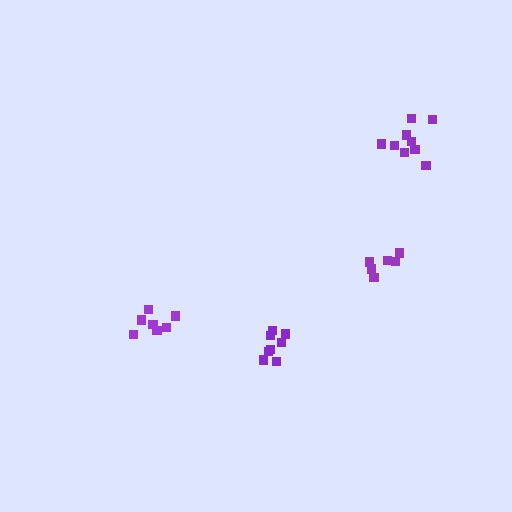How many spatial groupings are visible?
There are 4 spatial groupings.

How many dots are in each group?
Group 1: 6 dots, Group 2: 8 dots, Group 3: 7 dots, Group 4: 9 dots (30 total).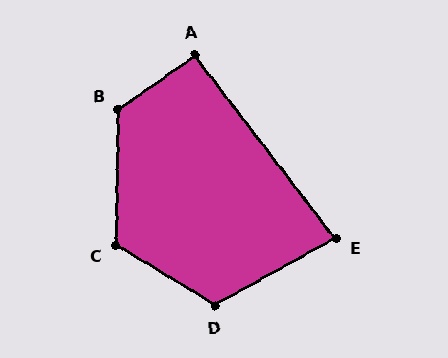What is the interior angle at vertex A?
Approximately 93 degrees (approximately right).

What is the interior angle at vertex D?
Approximately 120 degrees (obtuse).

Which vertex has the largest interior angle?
B, at approximately 126 degrees.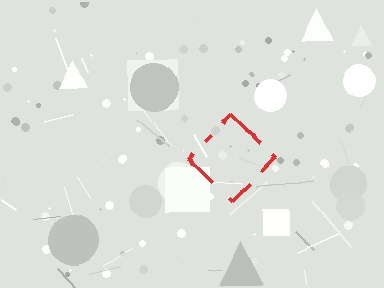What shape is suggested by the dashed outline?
The dashed outline suggests a diamond.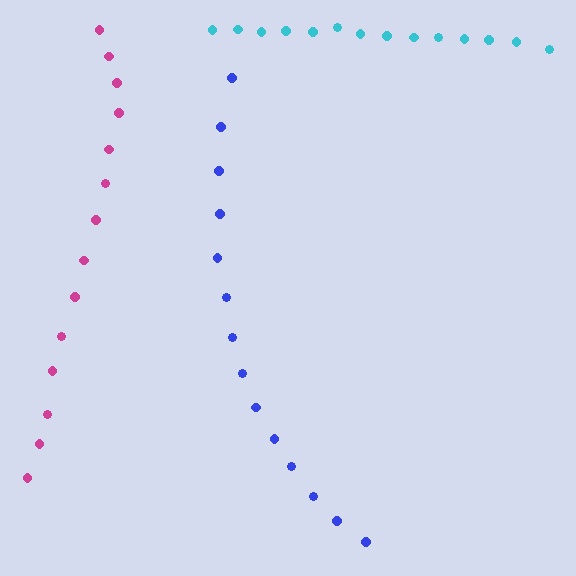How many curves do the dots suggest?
There are 3 distinct paths.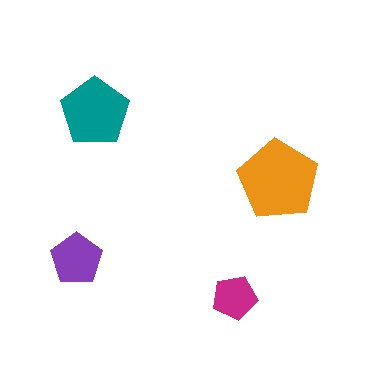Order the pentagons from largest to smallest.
the orange one, the teal one, the purple one, the magenta one.